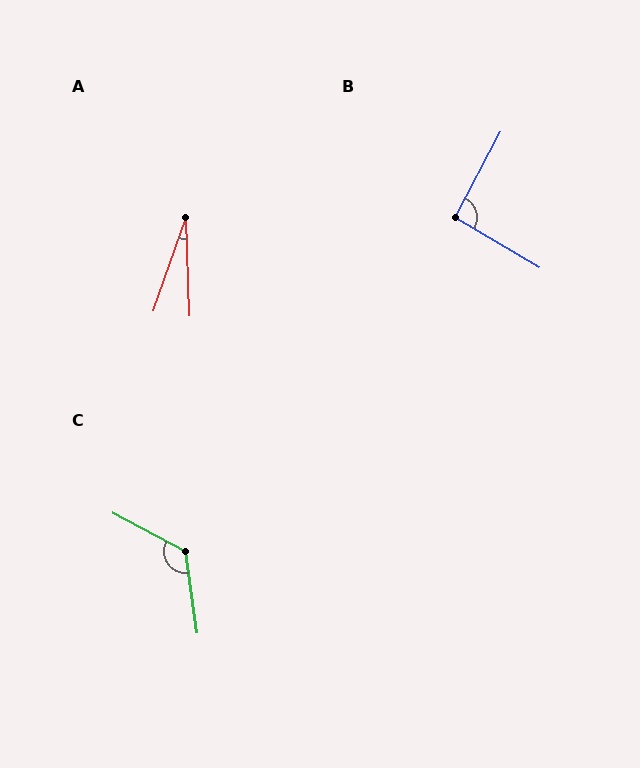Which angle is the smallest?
A, at approximately 21 degrees.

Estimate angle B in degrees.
Approximately 93 degrees.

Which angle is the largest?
C, at approximately 126 degrees.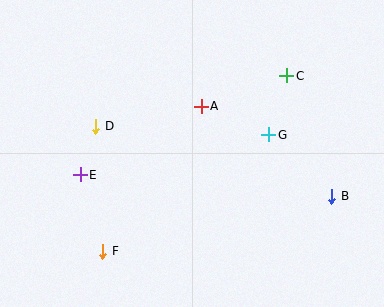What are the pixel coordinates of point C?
Point C is at (287, 76).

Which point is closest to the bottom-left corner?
Point F is closest to the bottom-left corner.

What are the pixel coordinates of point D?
Point D is at (96, 126).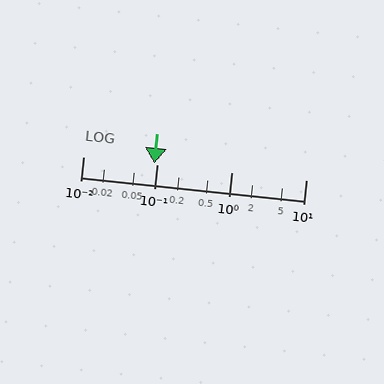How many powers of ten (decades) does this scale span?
The scale spans 3 decades, from 0.01 to 10.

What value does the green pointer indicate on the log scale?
The pointer indicates approximately 0.091.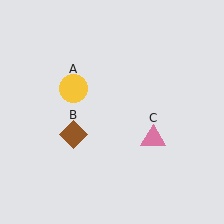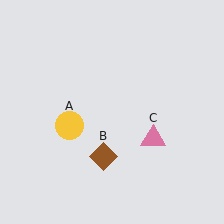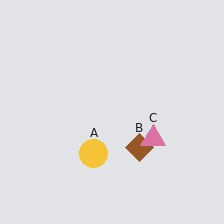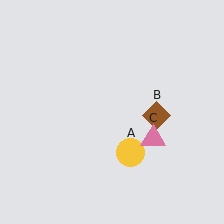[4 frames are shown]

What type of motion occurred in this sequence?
The yellow circle (object A), brown diamond (object B) rotated counterclockwise around the center of the scene.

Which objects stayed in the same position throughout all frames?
Pink triangle (object C) remained stationary.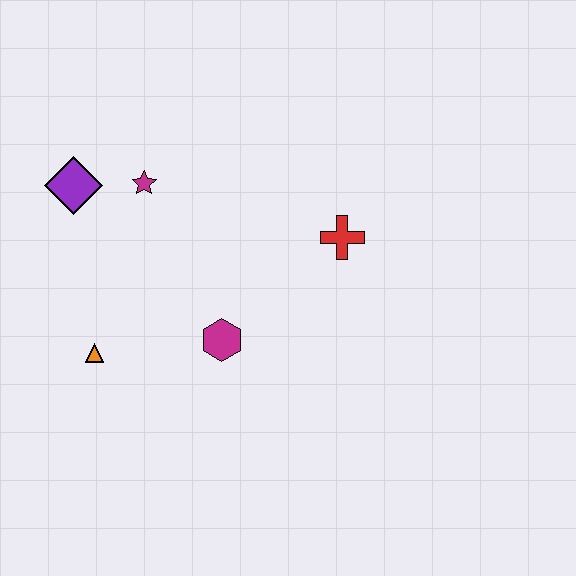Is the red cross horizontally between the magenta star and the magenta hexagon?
No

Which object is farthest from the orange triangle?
The red cross is farthest from the orange triangle.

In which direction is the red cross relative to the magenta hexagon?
The red cross is to the right of the magenta hexagon.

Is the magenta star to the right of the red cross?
No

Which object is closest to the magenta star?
The purple diamond is closest to the magenta star.